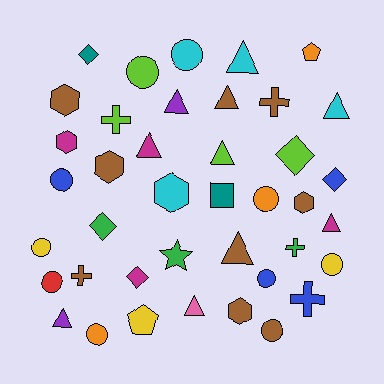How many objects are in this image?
There are 40 objects.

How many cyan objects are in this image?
There are 4 cyan objects.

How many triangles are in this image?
There are 10 triangles.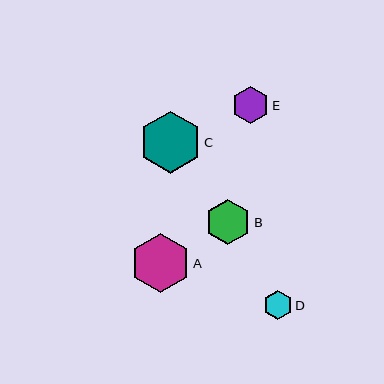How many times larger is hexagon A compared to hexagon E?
Hexagon A is approximately 1.6 times the size of hexagon E.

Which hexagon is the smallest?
Hexagon D is the smallest with a size of approximately 29 pixels.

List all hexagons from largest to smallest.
From largest to smallest: C, A, B, E, D.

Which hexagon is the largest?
Hexagon C is the largest with a size of approximately 62 pixels.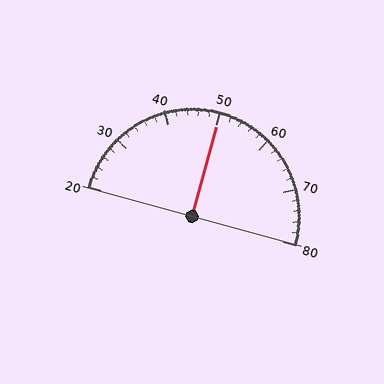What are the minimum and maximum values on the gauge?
The gauge ranges from 20 to 80.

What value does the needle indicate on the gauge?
The needle indicates approximately 50.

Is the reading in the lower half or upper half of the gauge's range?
The reading is in the upper half of the range (20 to 80).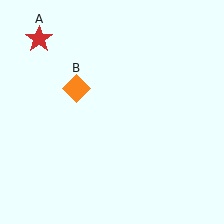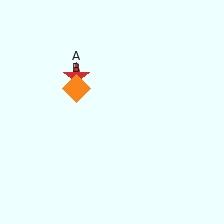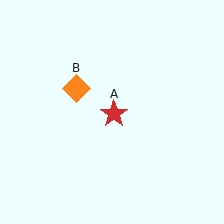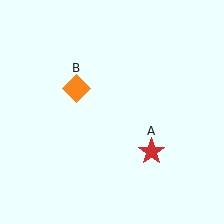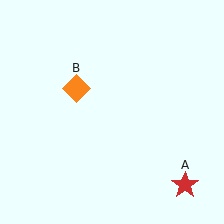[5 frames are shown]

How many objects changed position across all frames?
1 object changed position: red star (object A).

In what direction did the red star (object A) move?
The red star (object A) moved down and to the right.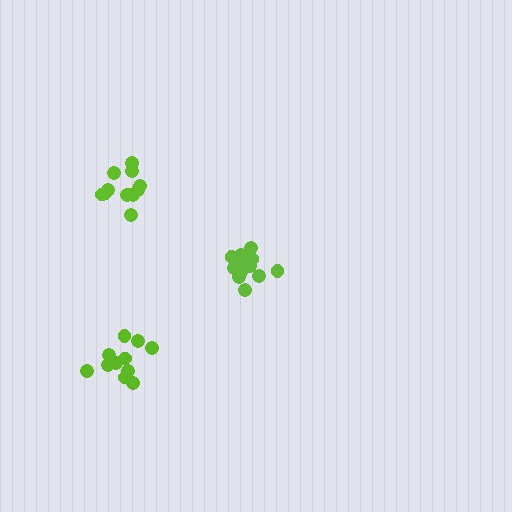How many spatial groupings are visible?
There are 3 spatial groupings.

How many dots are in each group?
Group 1: 13 dots, Group 2: 12 dots, Group 3: 11 dots (36 total).